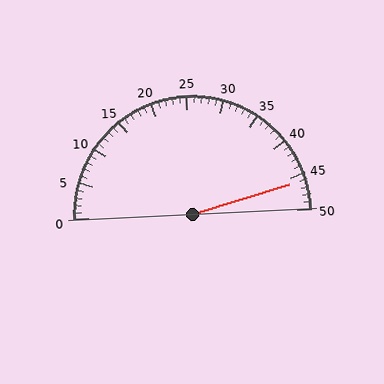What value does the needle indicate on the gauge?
The needle indicates approximately 46.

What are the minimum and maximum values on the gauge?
The gauge ranges from 0 to 50.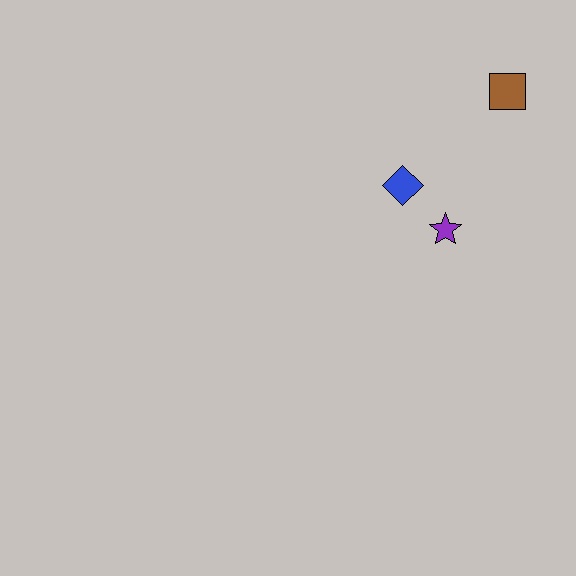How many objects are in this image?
There are 3 objects.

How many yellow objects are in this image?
There are no yellow objects.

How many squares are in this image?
There is 1 square.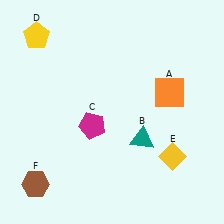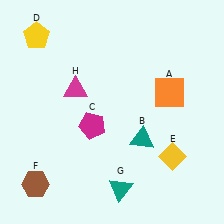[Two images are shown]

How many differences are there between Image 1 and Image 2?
There are 2 differences between the two images.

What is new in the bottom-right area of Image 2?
A teal triangle (G) was added in the bottom-right area of Image 2.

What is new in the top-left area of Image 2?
A magenta triangle (H) was added in the top-left area of Image 2.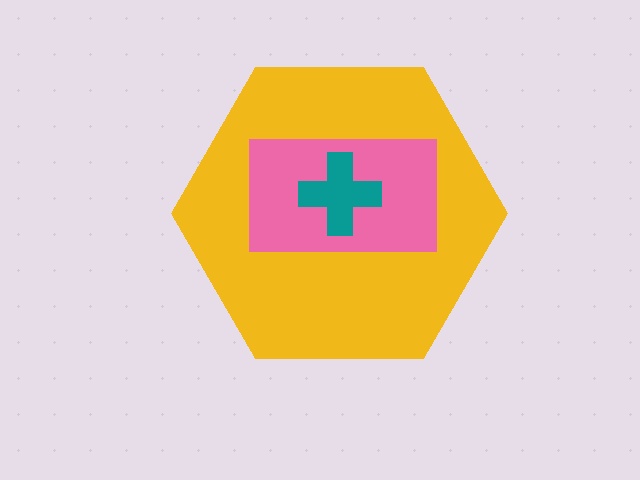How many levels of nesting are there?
3.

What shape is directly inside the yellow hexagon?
The pink rectangle.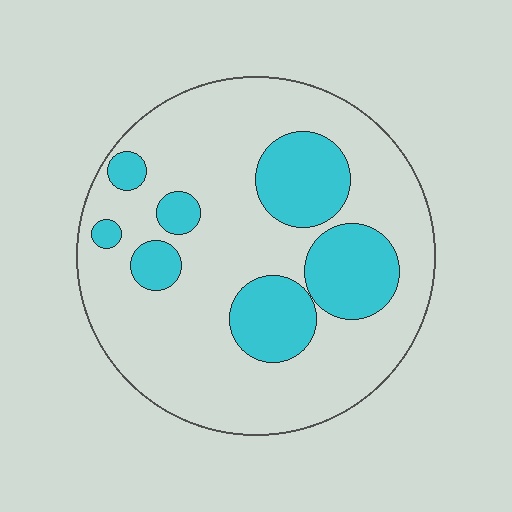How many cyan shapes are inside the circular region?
7.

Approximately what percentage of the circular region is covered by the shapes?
Approximately 25%.